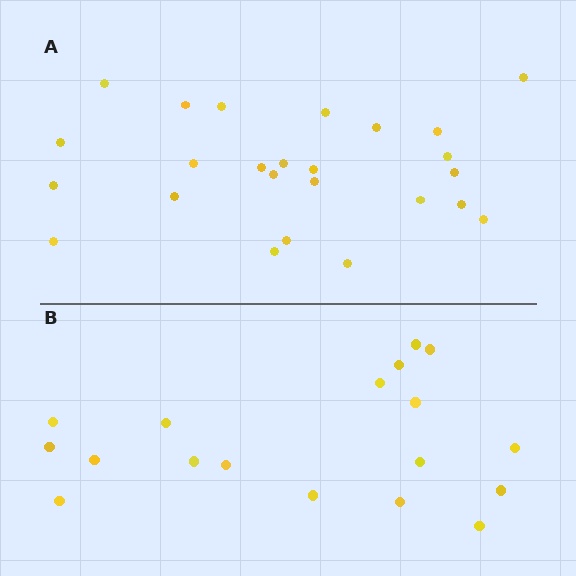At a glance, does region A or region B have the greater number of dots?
Region A (the top region) has more dots.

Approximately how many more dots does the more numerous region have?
Region A has roughly 8 or so more dots than region B.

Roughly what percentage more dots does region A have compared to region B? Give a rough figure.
About 40% more.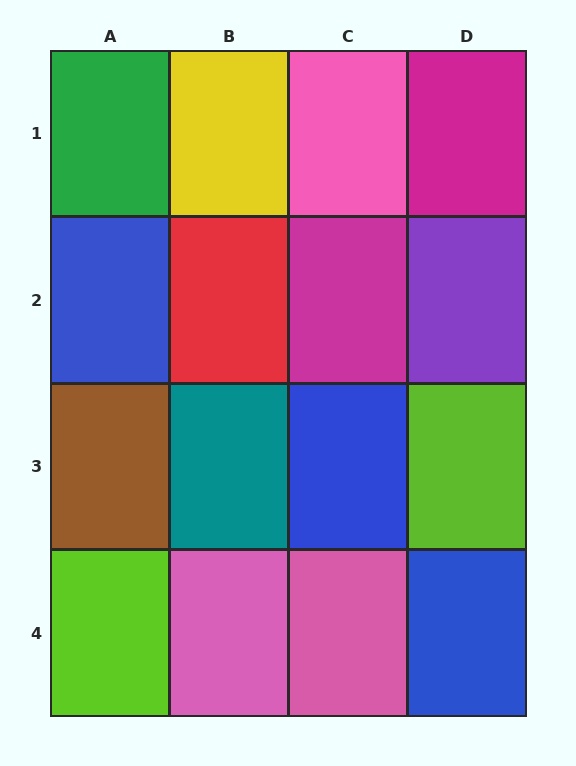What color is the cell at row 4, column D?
Blue.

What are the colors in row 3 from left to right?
Brown, teal, blue, lime.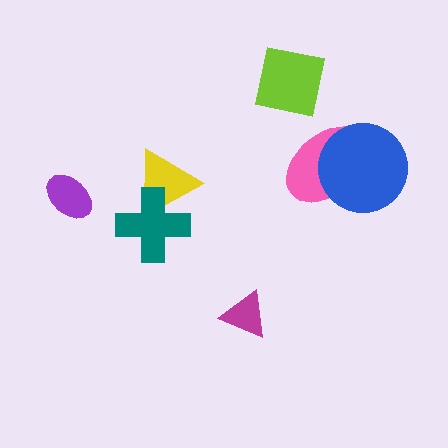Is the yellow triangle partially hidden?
Yes, it is partially covered by another shape.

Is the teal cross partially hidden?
No, no other shape covers it.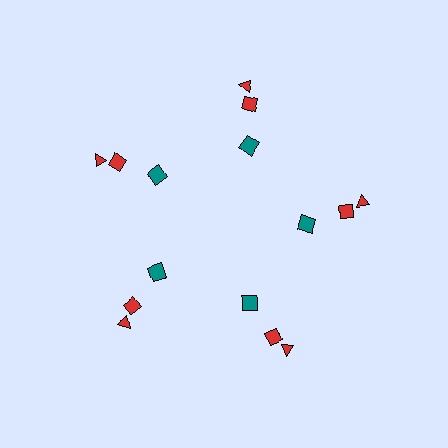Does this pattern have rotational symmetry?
Yes, this pattern has 5-fold rotational symmetry. It looks the same after rotating 72 degrees around the center.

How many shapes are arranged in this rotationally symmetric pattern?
There are 15 shapes, arranged in 5 groups of 3.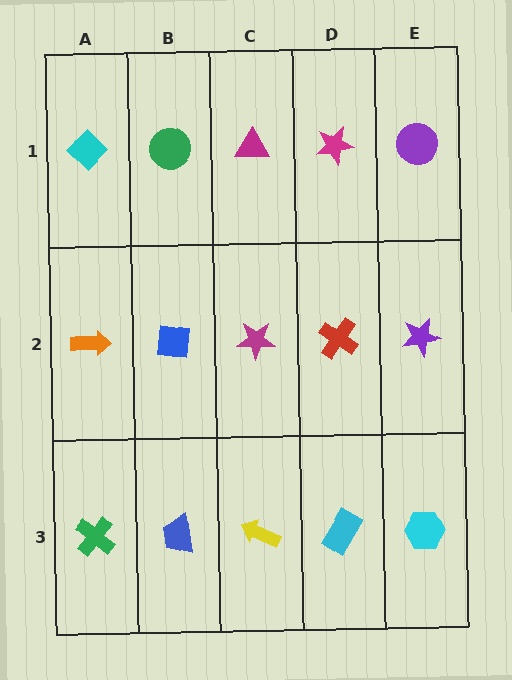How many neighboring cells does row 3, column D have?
3.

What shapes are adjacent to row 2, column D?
A magenta star (row 1, column D), a cyan rectangle (row 3, column D), a magenta star (row 2, column C), a purple star (row 2, column E).